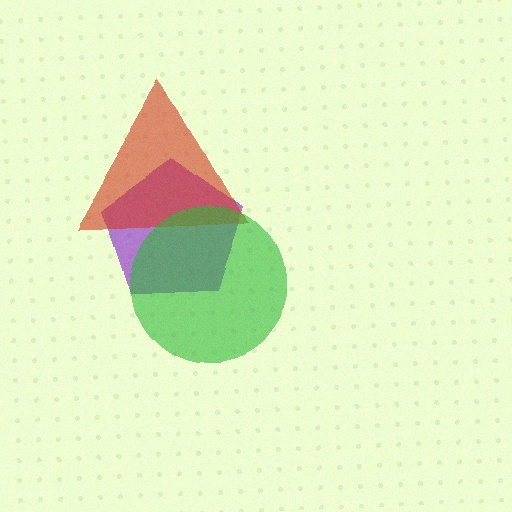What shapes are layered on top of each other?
The layered shapes are: a purple pentagon, a red triangle, a green circle.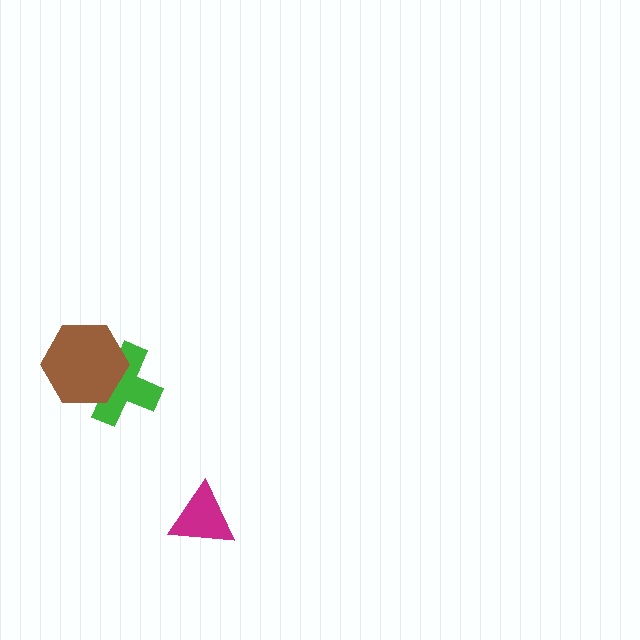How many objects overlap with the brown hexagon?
1 object overlaps with the brown hexagon.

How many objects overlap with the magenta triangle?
0 objects overlap with the magenta triangle.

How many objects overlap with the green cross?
1 object overlaps with the green cross.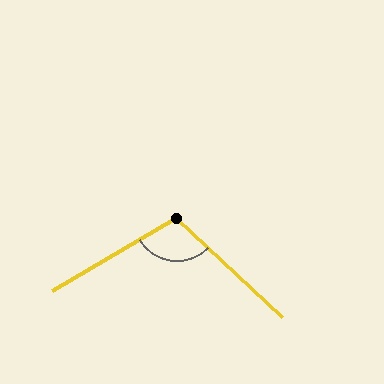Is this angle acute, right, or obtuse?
It is obtuse.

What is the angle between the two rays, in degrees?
Approximately 107 degrees.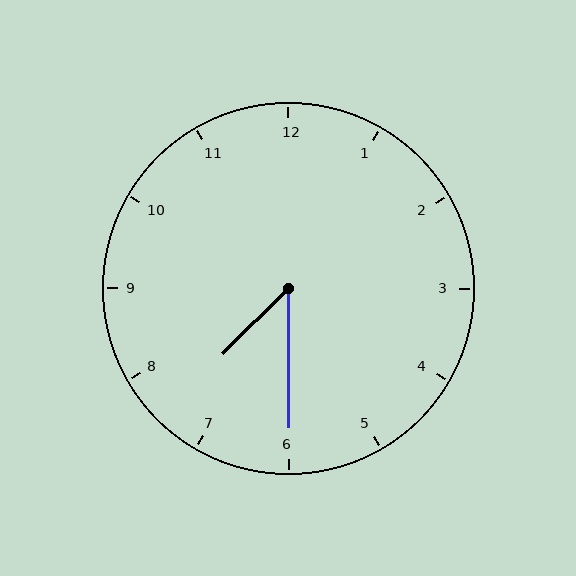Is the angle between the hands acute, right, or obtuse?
It is acute.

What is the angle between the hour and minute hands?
Approximately 45 degrees.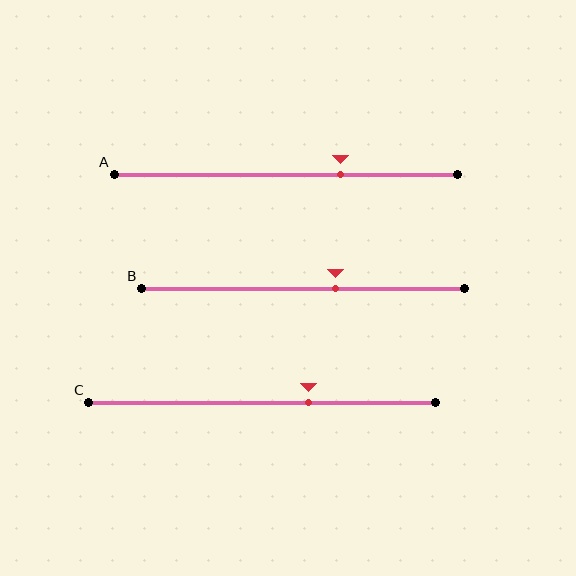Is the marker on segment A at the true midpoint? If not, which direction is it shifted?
No, the marker on segment A is shifted to the right by about 16% of the segment length.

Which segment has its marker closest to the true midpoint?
Segment B has its marker closest to the true midpoint.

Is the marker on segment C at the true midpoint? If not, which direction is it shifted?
No, the marker on segment C is shifted to the right by about 13% of the segment length.